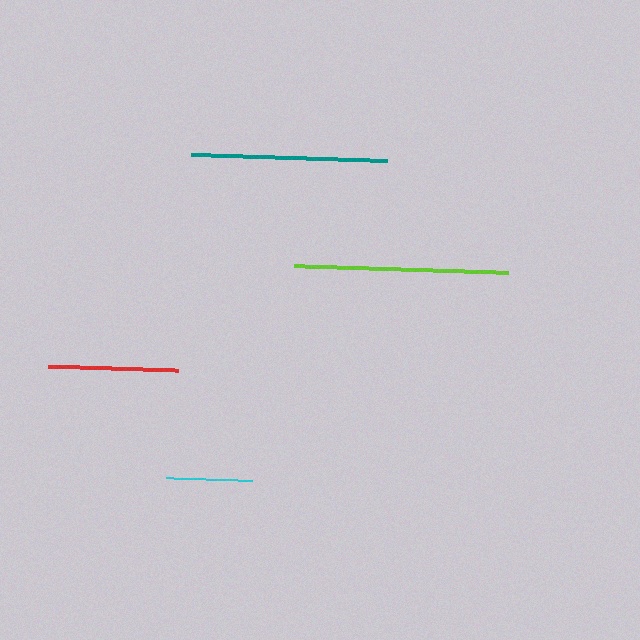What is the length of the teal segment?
The teal segment is approximately 196 pixels long.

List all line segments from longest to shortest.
From longest to shortest: lime, teal, red, cyan.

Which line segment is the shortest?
The cyan line is the shortest at approximately 86 pixels.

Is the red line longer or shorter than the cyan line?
The red line is longer than the cyan line.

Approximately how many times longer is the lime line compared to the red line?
The lime line is approximately 1.6 times the length of the red line.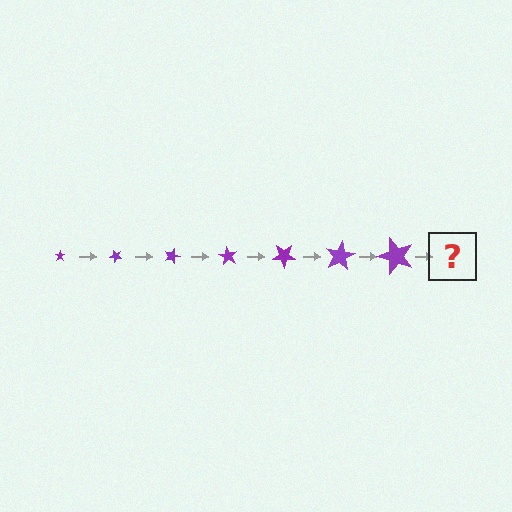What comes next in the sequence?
The next element should be a star, larger than the previous one and rotated 315 degrees from the start.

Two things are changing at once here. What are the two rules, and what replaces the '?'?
The two rules are that the star grows larger each step and it rotates 45 degrees each step. The '?' should be a star, larger than the previous one and rotated 315 degrees from the start.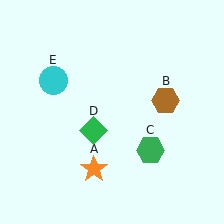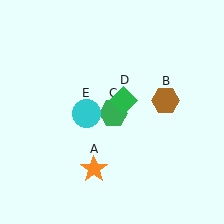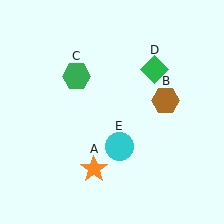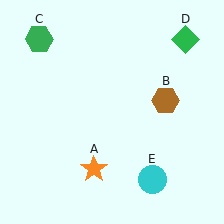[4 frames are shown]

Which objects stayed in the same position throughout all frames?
Orange star (object A) and brown hexagon (object B) remained stationary.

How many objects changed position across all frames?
3 objects changed position: green hexagon (object C), green diamond (object D), cyan circle (object E).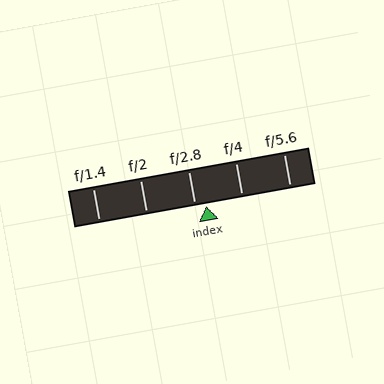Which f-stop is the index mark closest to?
The index mark is closest to f/2.8.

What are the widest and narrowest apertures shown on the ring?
The widest aperture shown is f/1.4 and the narrowest is f/5.6.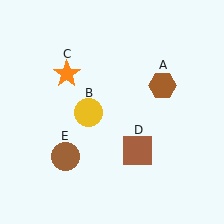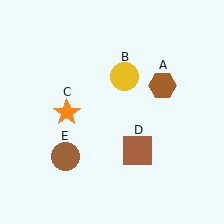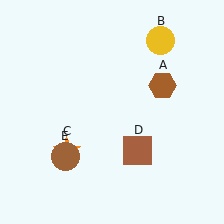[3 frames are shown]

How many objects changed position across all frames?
2 objects changed position: yellow circle (object B), orange star (object C).